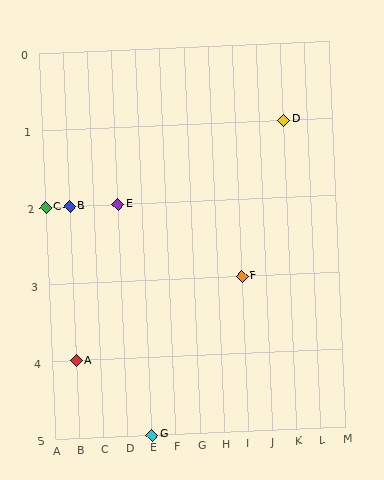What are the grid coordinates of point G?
Point G is at grid coordinates (E, 5).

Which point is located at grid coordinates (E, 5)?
Point G is at (E, 5).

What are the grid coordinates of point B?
Point B is at grid coordinates (B, 2).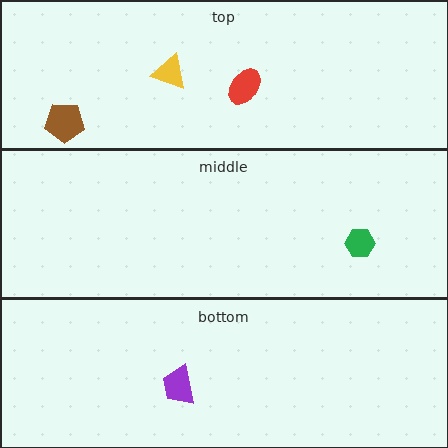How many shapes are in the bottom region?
1.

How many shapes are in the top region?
3.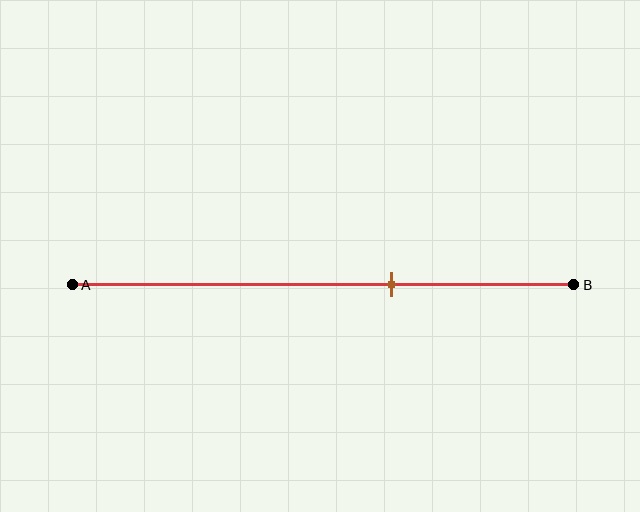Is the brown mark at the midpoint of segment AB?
No, the mark is at about 65% from A, not at the 50% midpoint.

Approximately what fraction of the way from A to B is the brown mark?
The brown mark is approximately 65% of the way from A to B.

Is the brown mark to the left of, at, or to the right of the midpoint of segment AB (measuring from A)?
The brown mark is to the right of the midpoint of segment AB.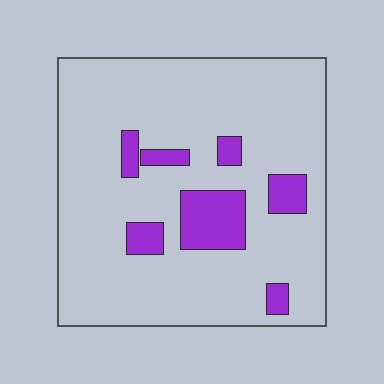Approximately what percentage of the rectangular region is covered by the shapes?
Approximately 15%.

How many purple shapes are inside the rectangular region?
7.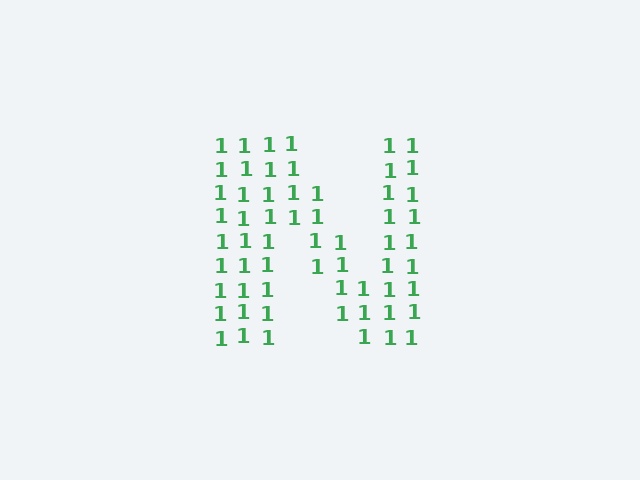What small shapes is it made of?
It is made of small digit 1's.